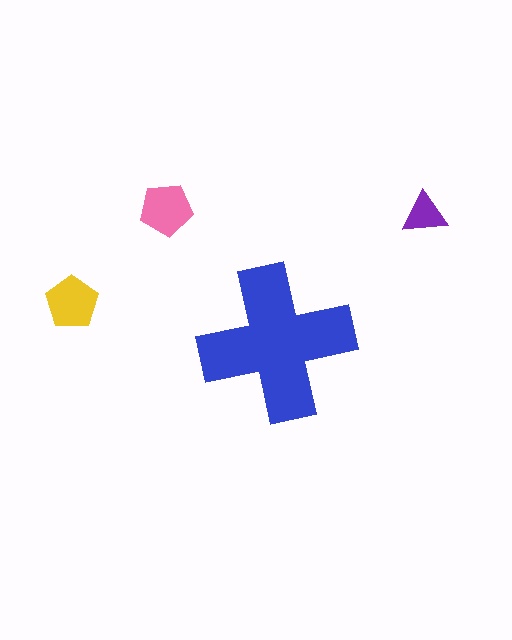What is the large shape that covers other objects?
A blue cross.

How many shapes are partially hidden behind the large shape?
0 shapes are partially hidden.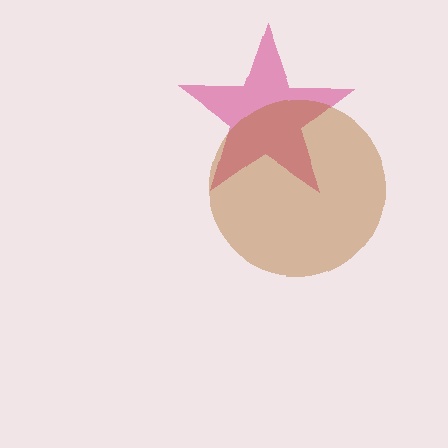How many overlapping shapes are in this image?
There are 2 overlapping shapes in the image.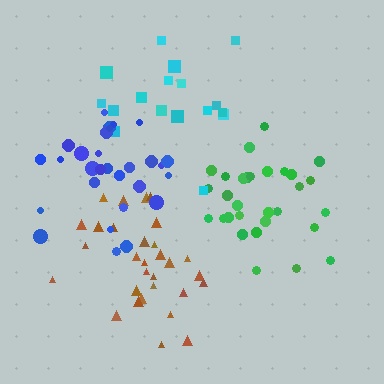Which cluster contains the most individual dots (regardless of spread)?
Green (30).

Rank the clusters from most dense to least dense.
green, blue, brown, cyan.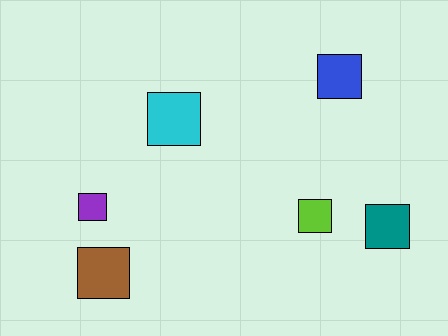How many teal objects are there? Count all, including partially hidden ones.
There is 1 teal object.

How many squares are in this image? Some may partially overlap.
There are 6 squares.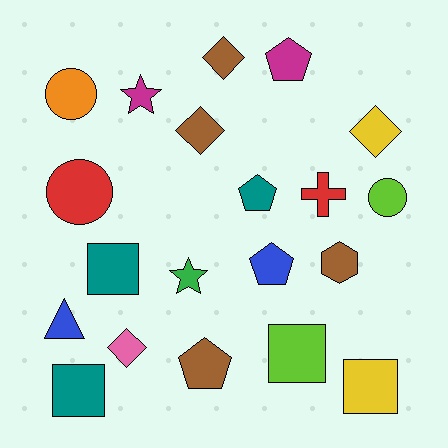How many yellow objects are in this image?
There are 2 yellow objects.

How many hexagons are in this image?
There is 1 hexagon.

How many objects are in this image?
There are 20 objects.